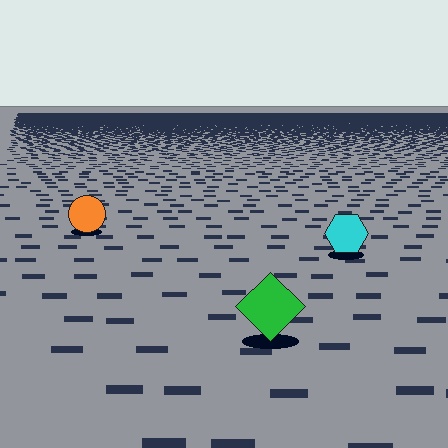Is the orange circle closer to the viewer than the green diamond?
No. The green diamond is closer — you can tell from the texture gradient: the ground texture is coarser near it.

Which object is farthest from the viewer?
The orange circle is farthest from the viewer. It appears smaller and the ground texture around it is denser.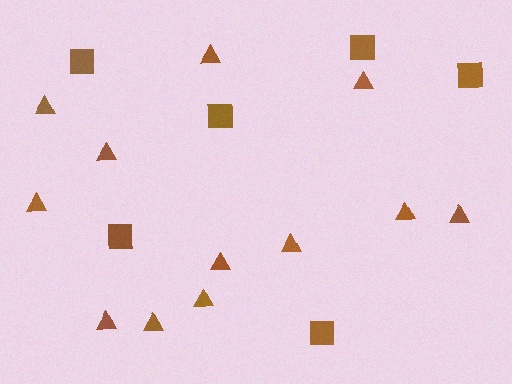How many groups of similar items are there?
There are 2 groups: one group of squares (6) and one group of triangles (12).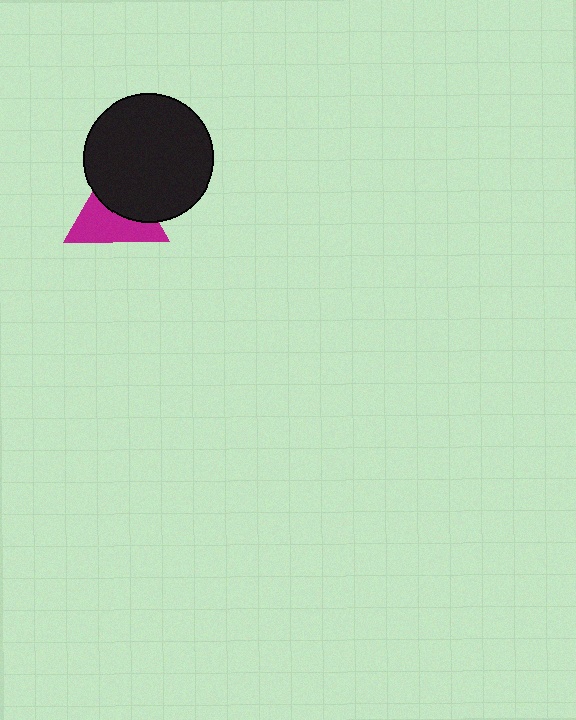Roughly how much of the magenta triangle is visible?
About half of it is visible (roughly 54%).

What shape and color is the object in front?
The object in front is a black circle.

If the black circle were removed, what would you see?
You would see the complete magenta triangle.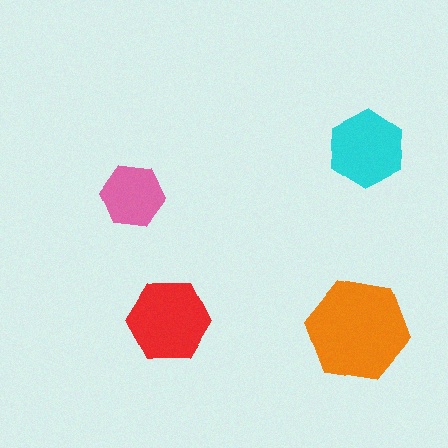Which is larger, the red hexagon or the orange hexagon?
The orange one.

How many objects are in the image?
There are 4 objects in the image.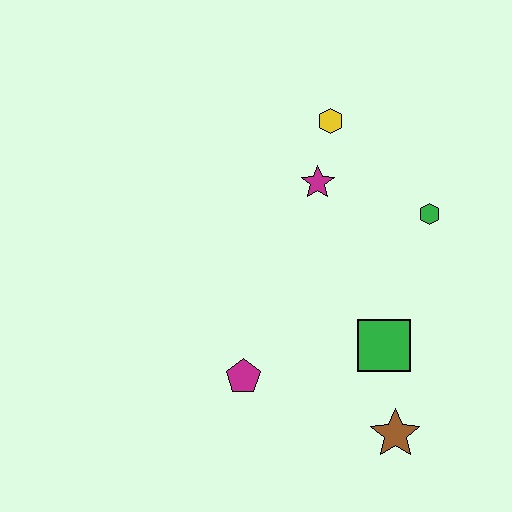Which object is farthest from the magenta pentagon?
The yellow hexagon is farthest from the magenta pentagon.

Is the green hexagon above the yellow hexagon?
No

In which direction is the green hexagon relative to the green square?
The green hexagon is above the green square.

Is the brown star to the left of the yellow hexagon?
No